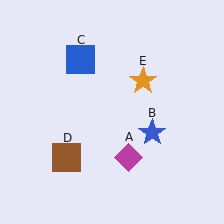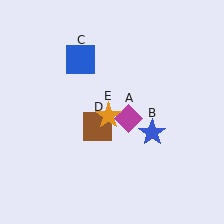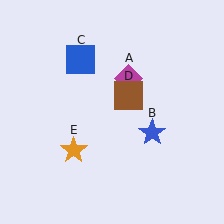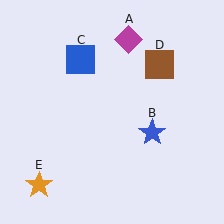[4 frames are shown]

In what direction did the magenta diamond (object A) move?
The magenta diamond (object A) moved up.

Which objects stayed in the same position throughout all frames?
Blue star (object B) and blue square (object C) remained stationary.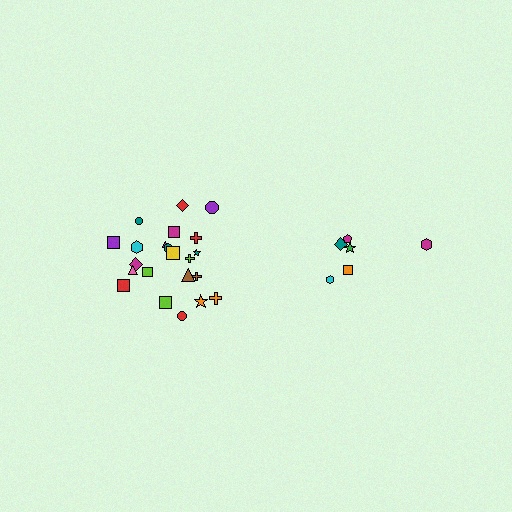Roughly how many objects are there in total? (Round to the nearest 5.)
Roughly 30 objects in total.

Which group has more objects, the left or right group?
The left group.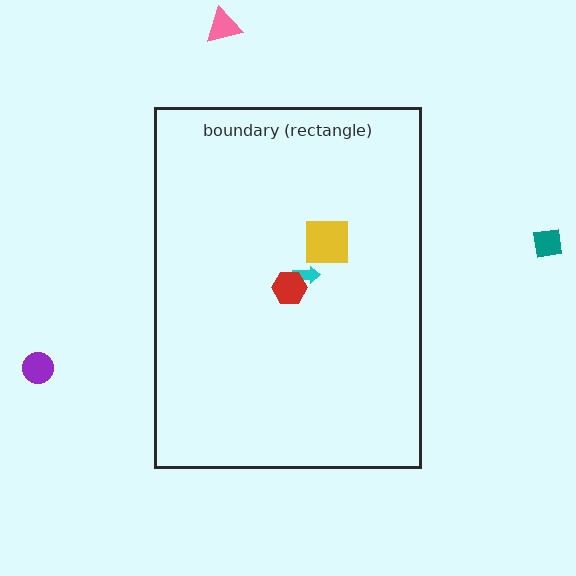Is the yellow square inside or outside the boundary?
Inside.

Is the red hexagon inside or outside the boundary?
Inside.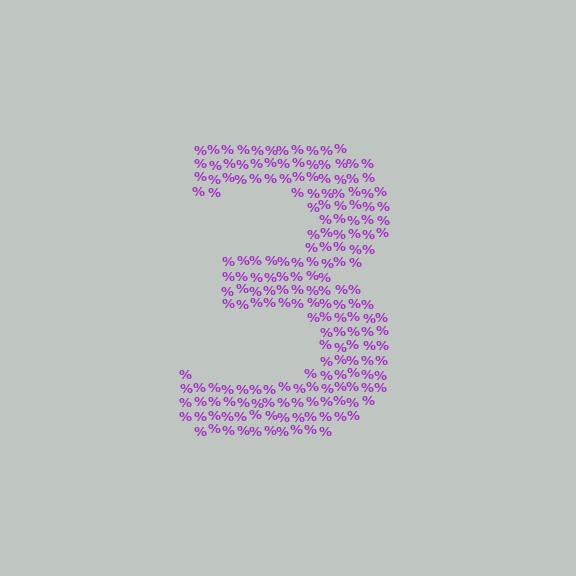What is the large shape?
The large shape is the digit 3.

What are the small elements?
The small elements are percent signs.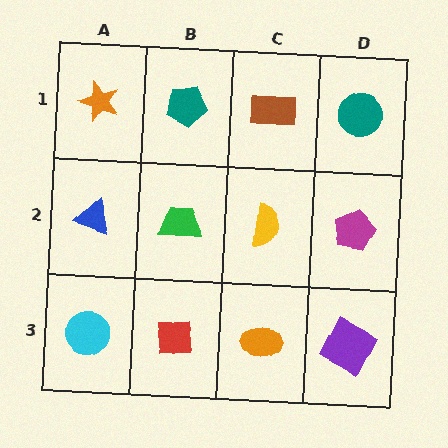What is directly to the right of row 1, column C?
A teal circle.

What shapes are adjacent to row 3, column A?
A blue triangle (row 2, column A), a red square (row 3, column B).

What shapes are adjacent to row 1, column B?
A green trapezoid (row 2, column B), an orange star (row 1, column A), a brown rectangle (row 1, column C).